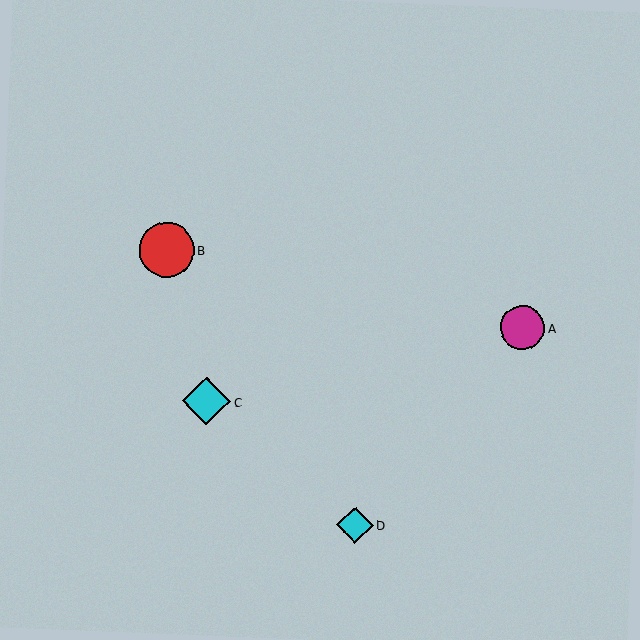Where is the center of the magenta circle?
The center of the magenta circle is at (523, 328).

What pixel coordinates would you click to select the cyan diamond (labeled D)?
Click at (355, 525) to select the cyan diamond D.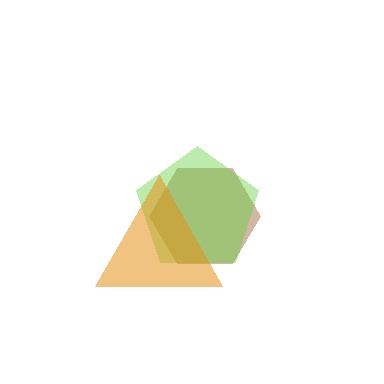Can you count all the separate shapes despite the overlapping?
Yes, there are 3 separate shapes.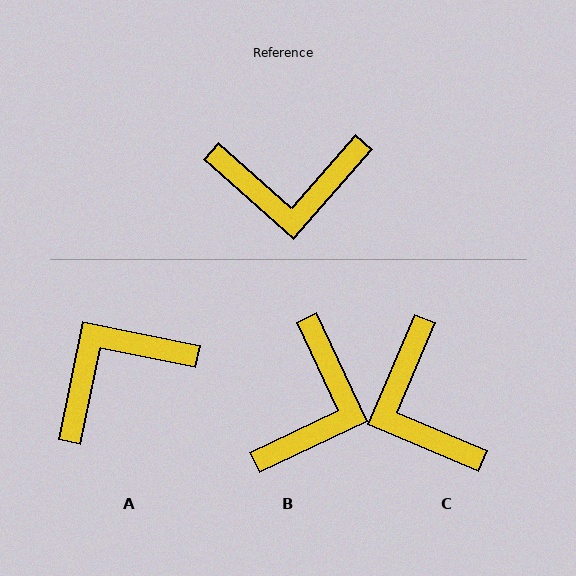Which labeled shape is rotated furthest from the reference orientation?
A, about 150 degrees away.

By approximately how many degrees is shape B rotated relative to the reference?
Approximately 67 degrees counter-clockwise.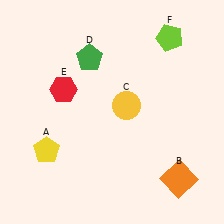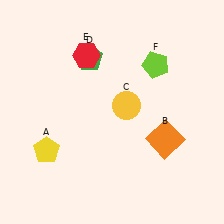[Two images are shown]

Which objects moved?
The objects that moved are: the orange square (B), the red hexagon (E), the lime pentagon (F).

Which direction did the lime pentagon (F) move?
The lime pentagon (F) moved down.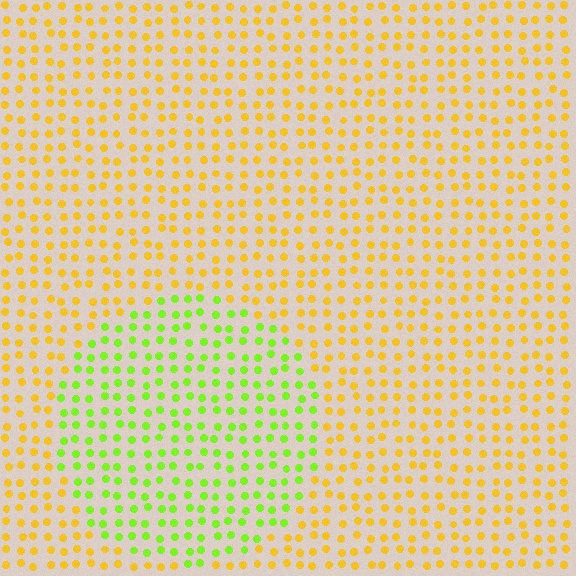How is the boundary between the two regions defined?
The boundary is defined purely by a slight shift in hue (about 50 degrees). Spacing, size, and orientation are identical on both sides.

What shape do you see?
I see a circle.